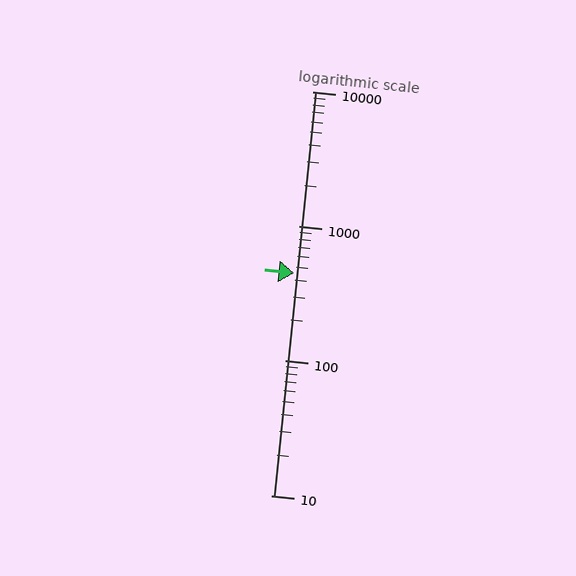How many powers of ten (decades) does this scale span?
The scale spans 3 decades, from 10 to 10000.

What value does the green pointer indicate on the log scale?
The pointer indicates approximately 450.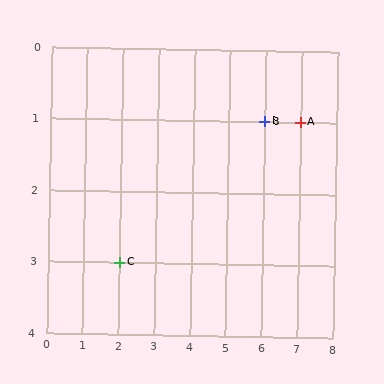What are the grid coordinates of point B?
Point B is at grid coordinates (6, 1).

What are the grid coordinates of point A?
Point A is at grid coordinates (7, 1).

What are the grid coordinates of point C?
Point C is at grid coordinates (2, 3).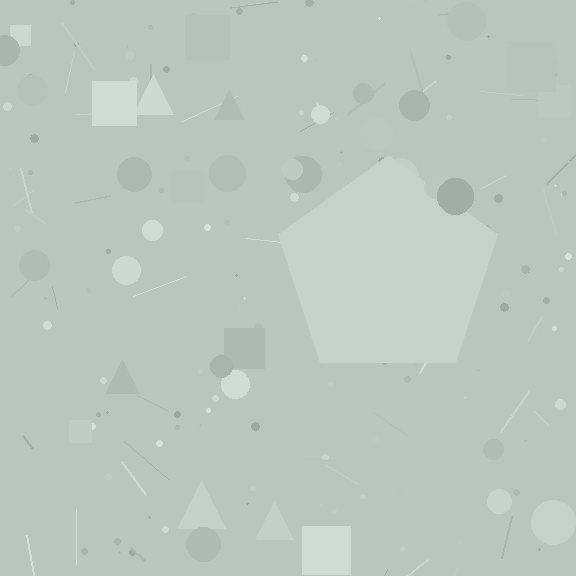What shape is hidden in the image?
A pentagon is hidden in the image.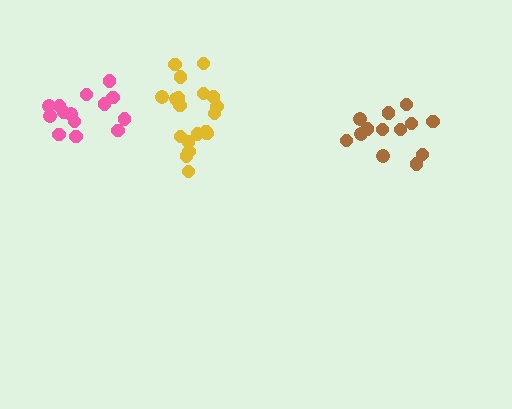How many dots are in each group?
Group 1: 14 dots, Group 2: 19 dots, Group 3: 13 dots (46 total).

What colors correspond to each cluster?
The clusters are colored: pink, yellow, brown.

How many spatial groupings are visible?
There are 3 spatial groupings.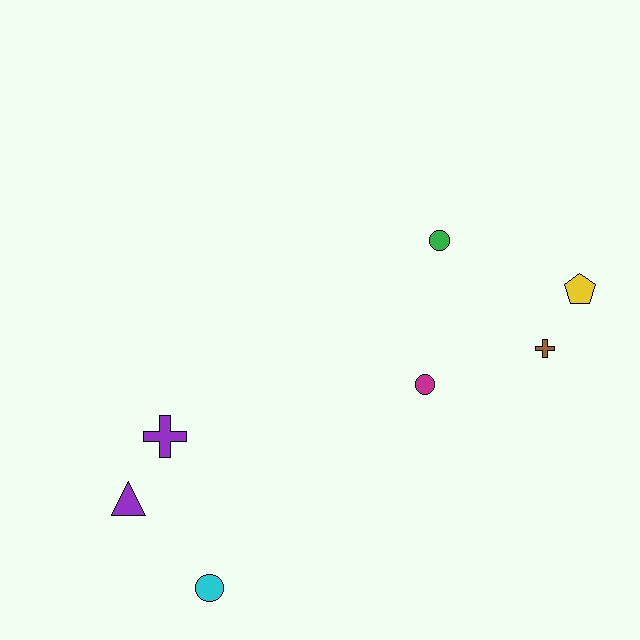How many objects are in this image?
There are 7 objects.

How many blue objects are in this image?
There are no blue objects.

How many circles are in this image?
There are 3 circles.